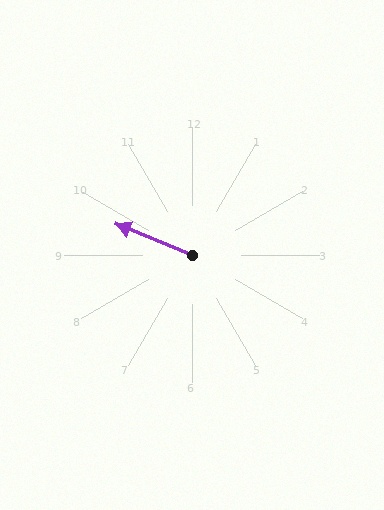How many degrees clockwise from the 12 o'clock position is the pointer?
Approximately 292 degrees.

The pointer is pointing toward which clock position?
Roughly 10 o'clock.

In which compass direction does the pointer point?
West.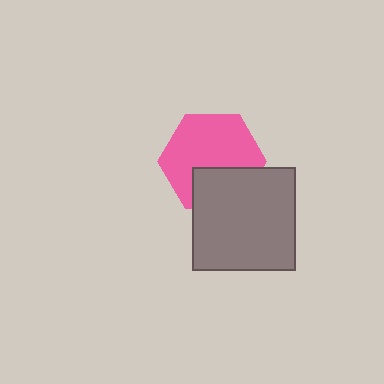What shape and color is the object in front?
The object in front is a gray square.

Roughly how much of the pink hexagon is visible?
Most of it is visible (roughly 68%).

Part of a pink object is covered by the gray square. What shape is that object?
It is a hexagon.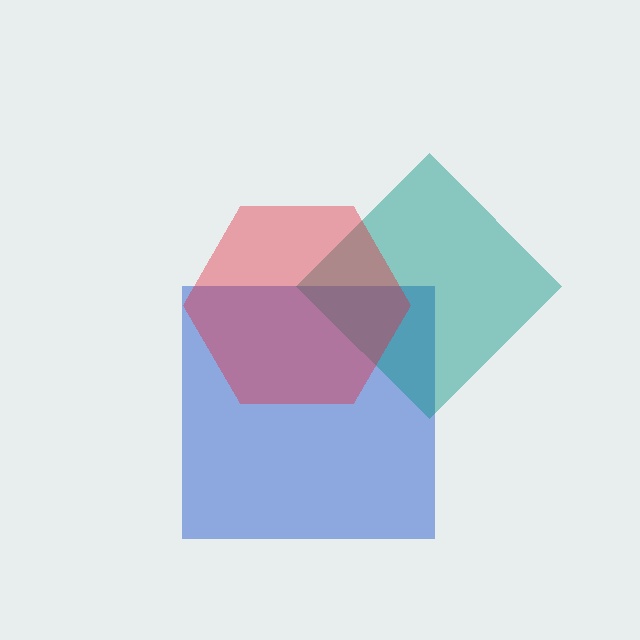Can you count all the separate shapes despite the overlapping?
Yes, there are 3 separate shapes.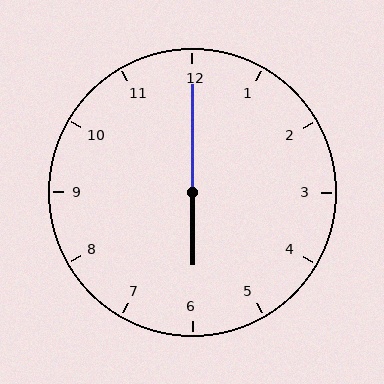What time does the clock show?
6:00.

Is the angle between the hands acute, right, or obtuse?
It is obtuse.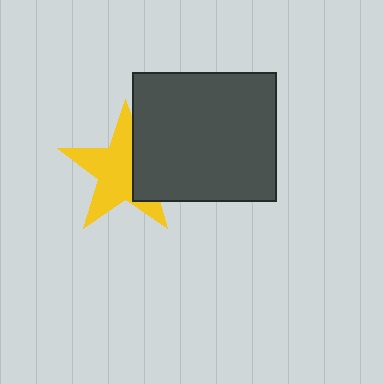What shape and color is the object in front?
The object in front is a dark gray rectangle.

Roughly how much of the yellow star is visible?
Most of it is visible (roughly 66%).